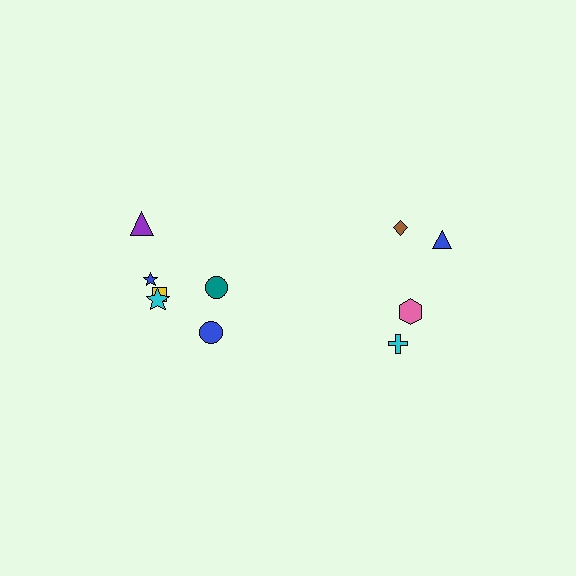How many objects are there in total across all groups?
There are 11 objects.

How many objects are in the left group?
There are 7 objects.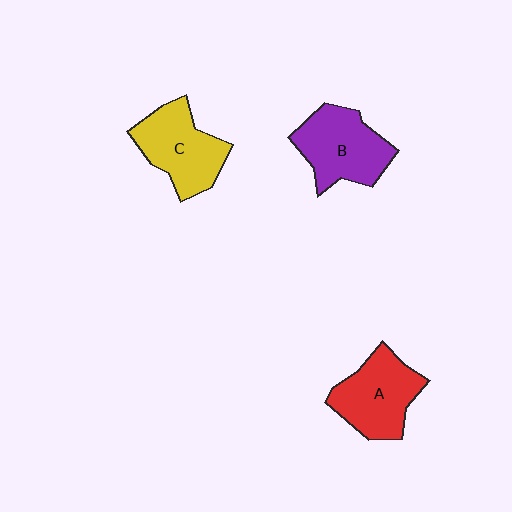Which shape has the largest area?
Shape B (purple).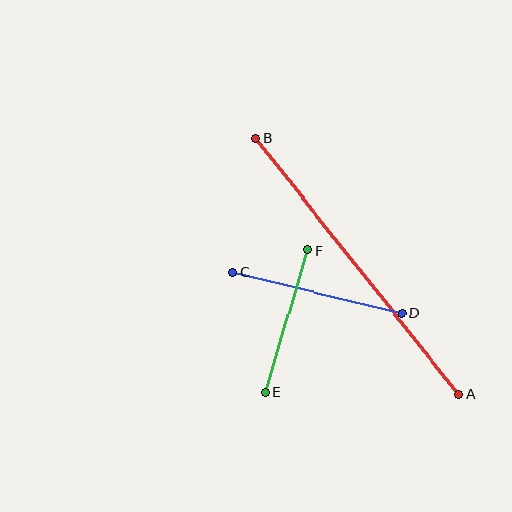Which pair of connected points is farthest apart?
Points A and B are farthest apart.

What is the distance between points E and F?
The distance is approximately 148 pixels.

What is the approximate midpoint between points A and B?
The midpoint is at approximately (357, 266) pixels.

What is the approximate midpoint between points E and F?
The midpoint is at approximately (286, 321) pixels.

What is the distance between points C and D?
The distance is approximately 174 pixels.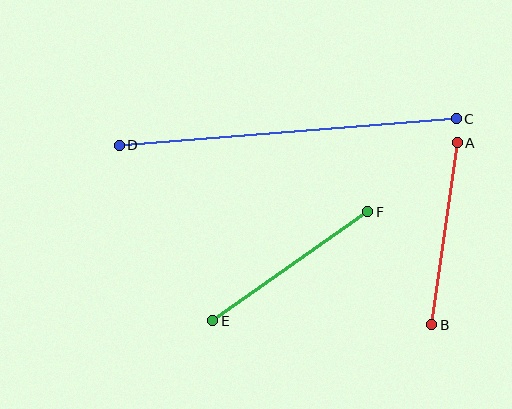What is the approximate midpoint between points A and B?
The midpoint is at approximately (444, 234) pixels.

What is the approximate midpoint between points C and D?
The midpoint is at approximately (288, 132) pixels.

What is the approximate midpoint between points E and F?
The midpoint is at approximately (290, 266) pixels.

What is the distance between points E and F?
The distance is approximately 189 pixels.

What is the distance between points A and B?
The distance is approximately 184 pixels.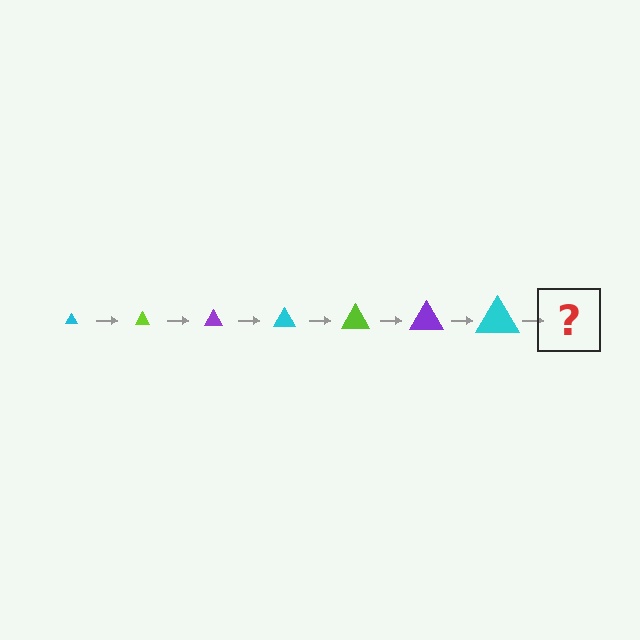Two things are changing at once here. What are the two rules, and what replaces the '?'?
The two rules are that the triangle grows larger each step and the color cycles through cyan, lime, and purple. The '?' should be a lime triangle, larger than the previous one.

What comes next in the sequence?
The next element should be a lime triangle, larger than the previous one.